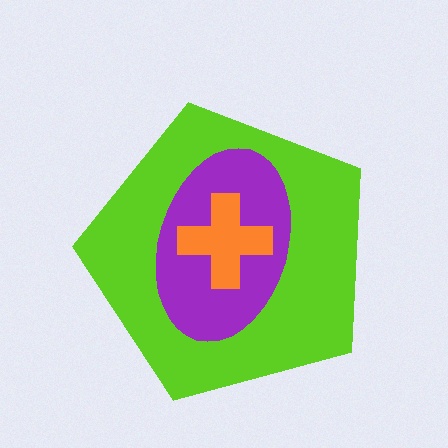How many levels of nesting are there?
3.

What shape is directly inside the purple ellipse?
The orange cross.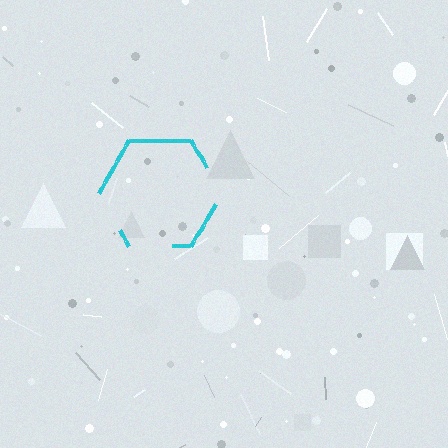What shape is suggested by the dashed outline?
The dashed outline suggests a hexagon.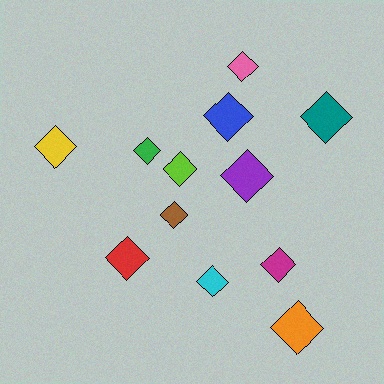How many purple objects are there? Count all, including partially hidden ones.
There is 1 purple object.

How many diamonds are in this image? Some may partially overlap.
There are 12 diamonds.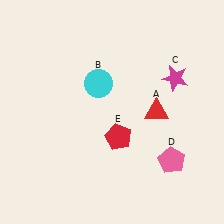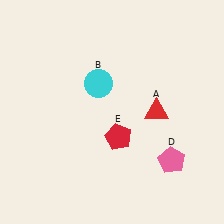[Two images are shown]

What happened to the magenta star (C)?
The magenta star (C) was removed in Image 2. It was in the top-right area of Image 1.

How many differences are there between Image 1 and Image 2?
There is 1 difference between the two images.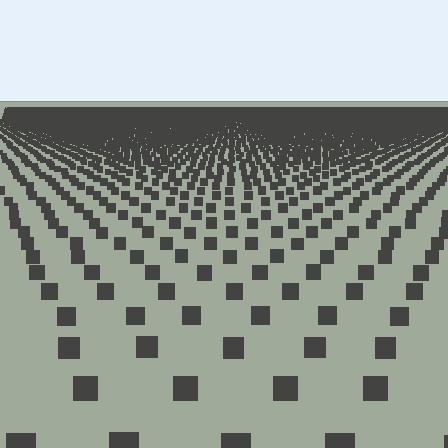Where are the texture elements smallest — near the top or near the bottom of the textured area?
Near the top.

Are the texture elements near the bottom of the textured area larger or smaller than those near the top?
Larger. Near the bottom, elements are closer to the viewer and appear at a bigger on-screen size.